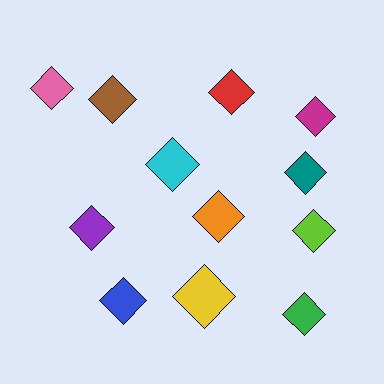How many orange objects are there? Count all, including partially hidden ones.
There is 1 orange object.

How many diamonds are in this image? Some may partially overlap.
There are 12 diamonds.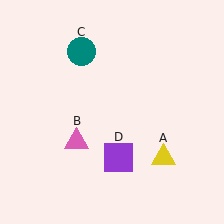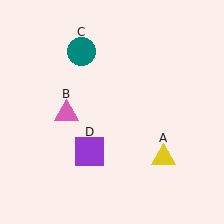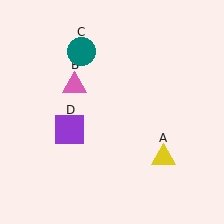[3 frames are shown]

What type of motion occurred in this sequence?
The pink triangle (object B), purple square (object D) rotated clockwise around the center of the scene.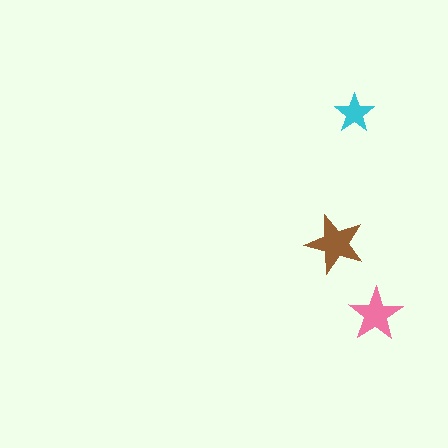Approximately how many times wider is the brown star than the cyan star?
About 1.5 times wider.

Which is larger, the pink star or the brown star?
The brown one.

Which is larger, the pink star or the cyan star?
The pink one.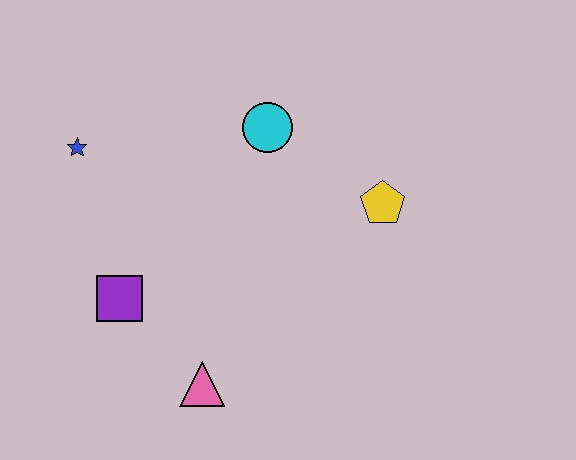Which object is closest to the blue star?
The purple square is closest to the blue star.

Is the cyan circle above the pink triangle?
Yes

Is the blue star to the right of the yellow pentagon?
No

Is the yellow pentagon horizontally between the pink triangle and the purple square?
No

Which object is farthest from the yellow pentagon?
The blue star is farthest from the yellow pentagon.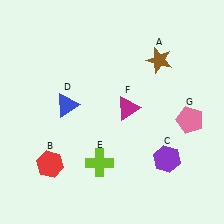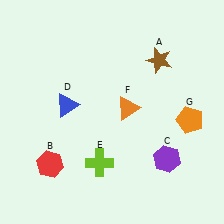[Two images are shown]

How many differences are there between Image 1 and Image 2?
There are 2 differences between the two images.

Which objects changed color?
F changed from magenta to orange. G changed from pink to orange.